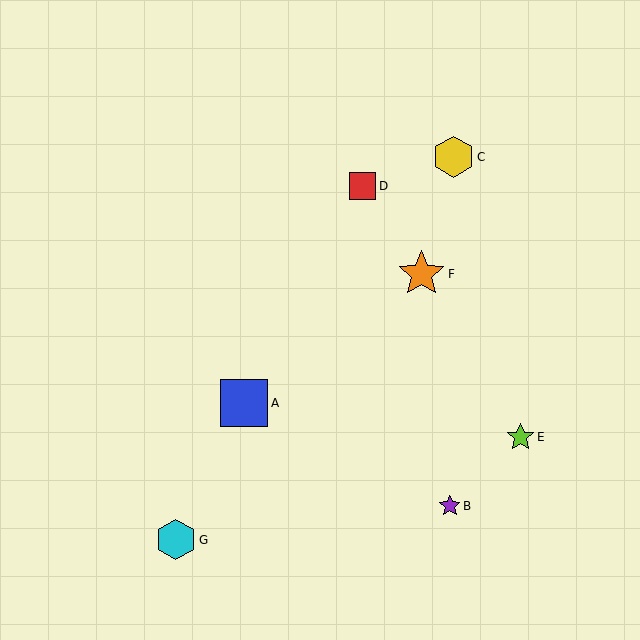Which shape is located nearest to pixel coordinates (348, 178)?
The red square (labeled D) at (362, 186) is nearest to that location.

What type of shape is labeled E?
Shape E is a lime star.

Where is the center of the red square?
The center of the red square is at (362, 186).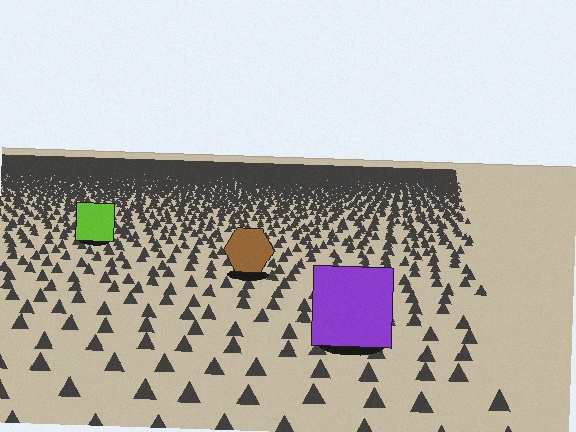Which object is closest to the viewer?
The purple square is closest. The texture marks near it are larger and more spread out.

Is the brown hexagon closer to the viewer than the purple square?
No. The purple square is closer — you can tell from the texture gradient: the ground texture is coarser near it.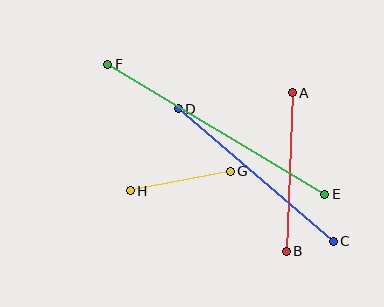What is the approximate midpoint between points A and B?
The midpoint is at approximately (289, 172) pixels.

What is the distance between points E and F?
The distance is approximately 253 pixels.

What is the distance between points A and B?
The distance is approximately 159 pixels.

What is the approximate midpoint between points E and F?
The midpoint is at approximately (216, 129) pixels.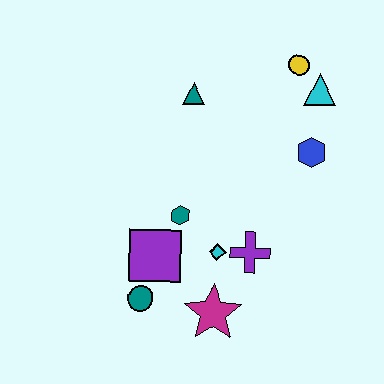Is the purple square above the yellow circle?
No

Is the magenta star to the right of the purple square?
Yes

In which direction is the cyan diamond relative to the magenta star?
The cyan diamond is above the magenta star.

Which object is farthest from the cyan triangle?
The teal circle is farthest from the cyan triangle.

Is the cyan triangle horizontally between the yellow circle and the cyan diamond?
No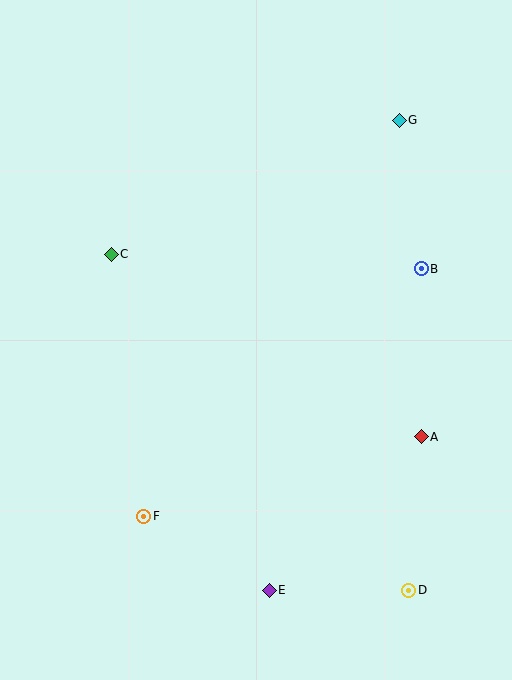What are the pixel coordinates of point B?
Point B is at (421, 269).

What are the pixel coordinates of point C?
Point C is at (111, 254).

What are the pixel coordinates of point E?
Point E is at (269, 590).